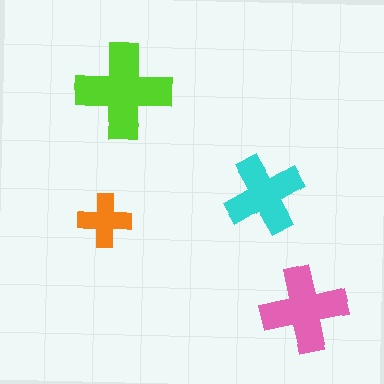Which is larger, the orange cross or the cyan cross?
The cyan one.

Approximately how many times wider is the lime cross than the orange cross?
About 2 times wider.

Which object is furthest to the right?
The pink cross is rightmost.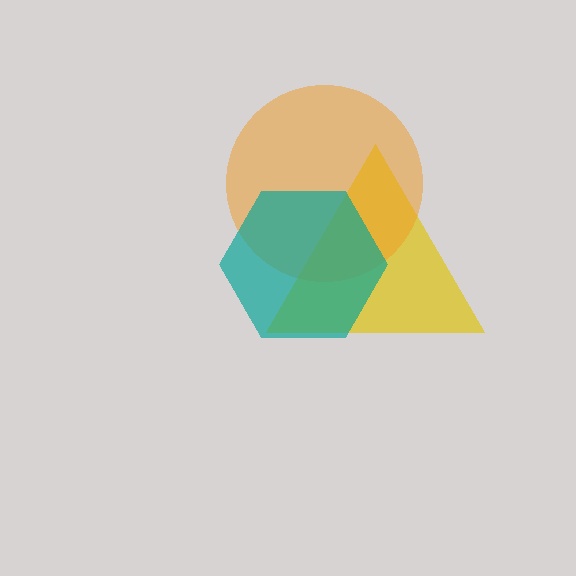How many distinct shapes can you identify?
There are 3 distinct shapes: a yellow triangle, an orange circle, a teal hexagon.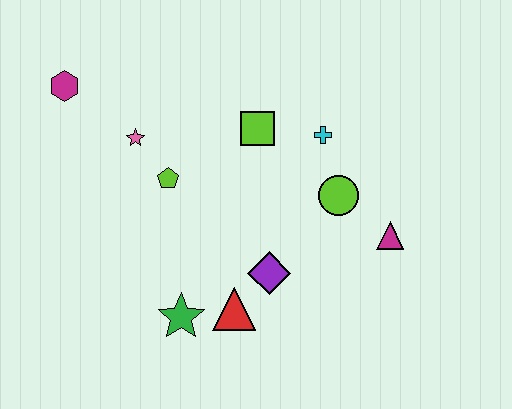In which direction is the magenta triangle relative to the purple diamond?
The magenta triangle is to the right of the purple diamond.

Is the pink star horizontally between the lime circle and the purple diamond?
No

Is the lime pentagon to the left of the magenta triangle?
Yes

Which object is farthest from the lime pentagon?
The magenta triangle is farthest from the lime pentagon.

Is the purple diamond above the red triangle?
Yes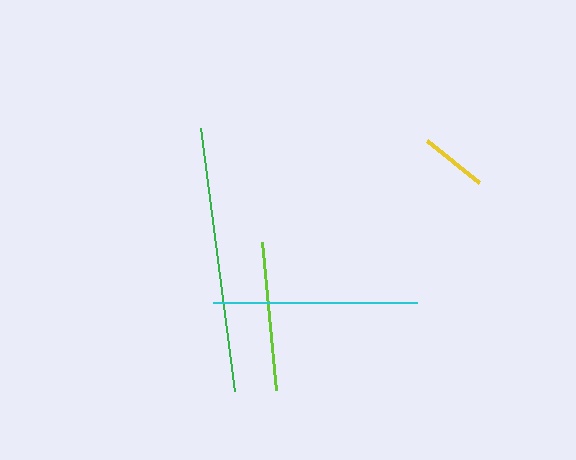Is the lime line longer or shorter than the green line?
The green line is longer than the lime line.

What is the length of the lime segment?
The lime segment is approximately 149 pixels long.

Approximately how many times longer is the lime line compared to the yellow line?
The lime line is approximately 2.2 times the length of the yellow line.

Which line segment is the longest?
The green line is the longest at approximately 265 pixels.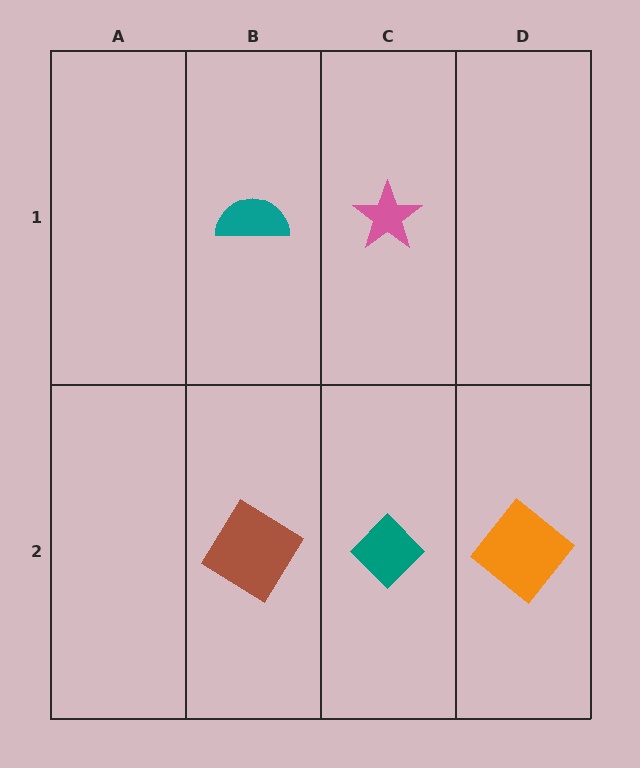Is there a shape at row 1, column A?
No, that cell is empty.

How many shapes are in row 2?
3 shapes.